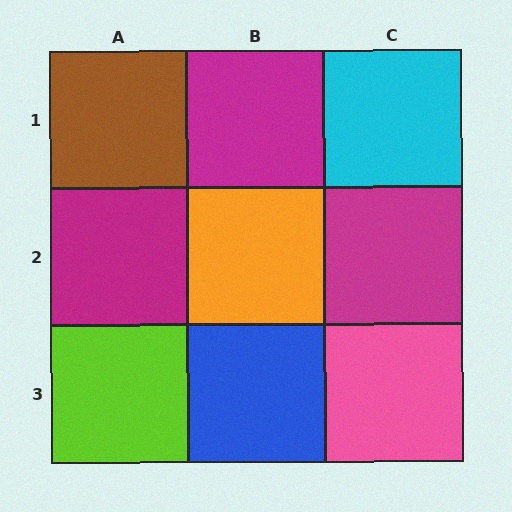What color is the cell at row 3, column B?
Blue.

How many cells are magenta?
3 cells are magenta.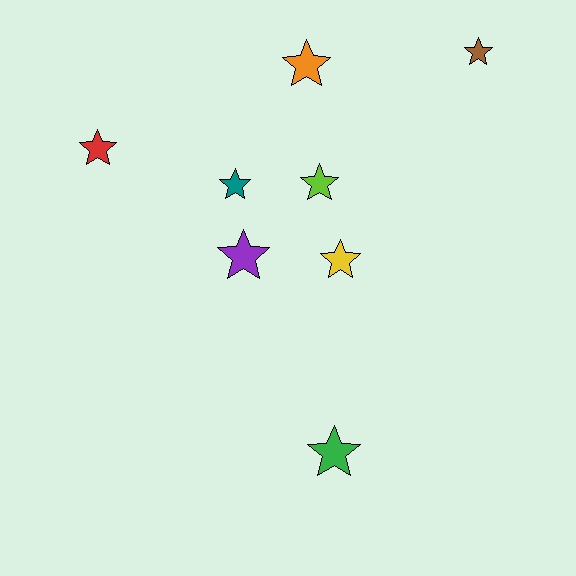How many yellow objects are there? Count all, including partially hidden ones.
There is 1 yellow object.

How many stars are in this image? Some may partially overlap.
There are 8 stars.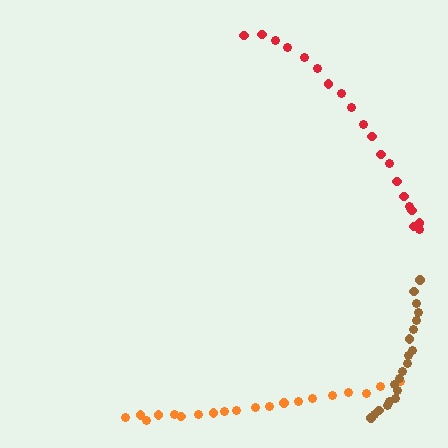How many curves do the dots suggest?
There are 3 distinct paths.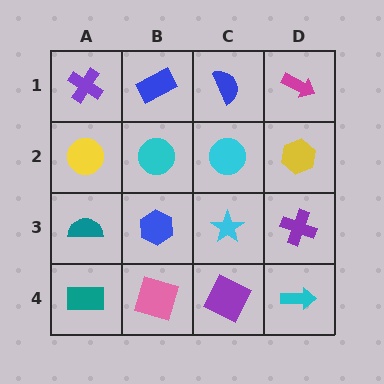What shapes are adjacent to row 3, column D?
A yellow hexagon (row 2, column D), a cyan arrow (row 4, column D), a cyan star (row 3, column C).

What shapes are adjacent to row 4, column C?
A cyan star (row 3, column C), a pink square (row 4, column B), a cyan arrow (row 4, column D).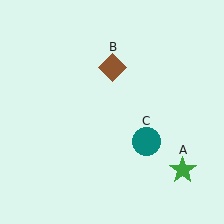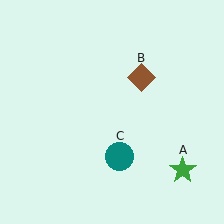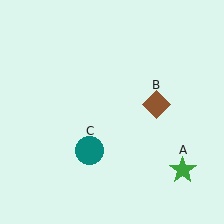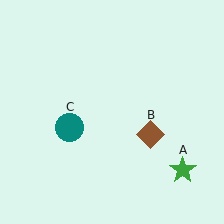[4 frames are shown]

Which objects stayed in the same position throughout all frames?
Green star (object A) remained stationary.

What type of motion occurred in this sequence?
The brown diamond (object B), teal circle (object C) rotated clockwise around the center of the scene.